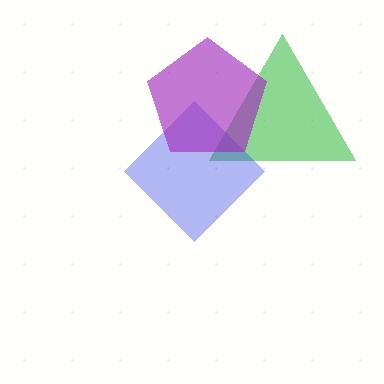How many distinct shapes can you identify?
There are 3 distinct shapes: a green triangle, a blue diamond, a purple pentagon.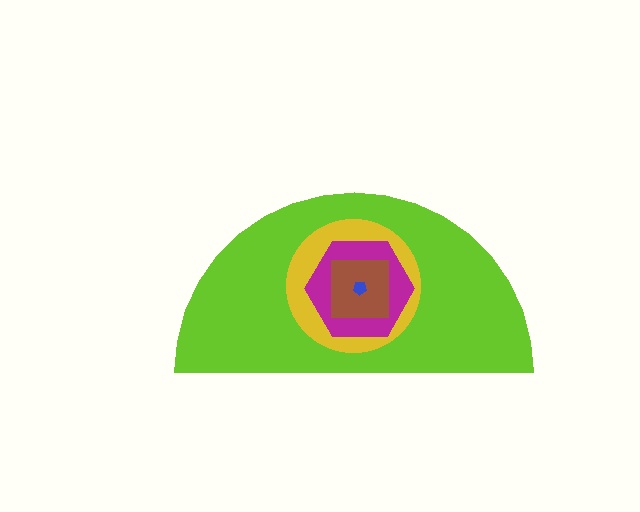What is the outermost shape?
The lime semicircle.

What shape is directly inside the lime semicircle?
The yellow circle.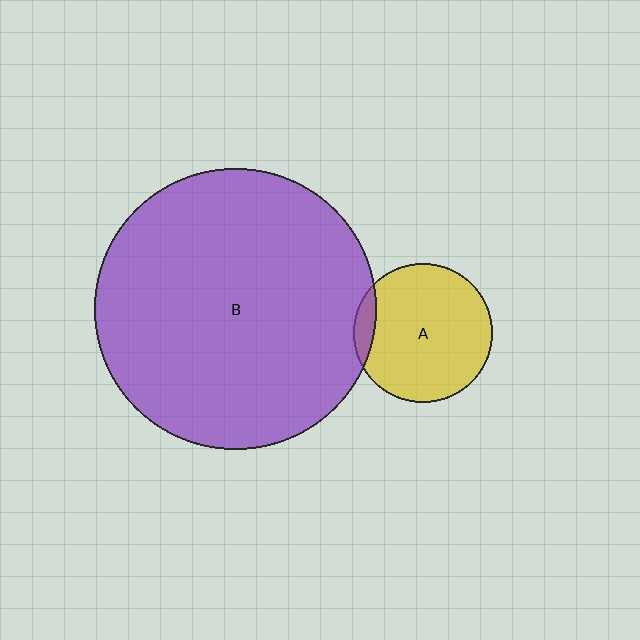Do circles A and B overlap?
Yes.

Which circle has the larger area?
Circle B (purple).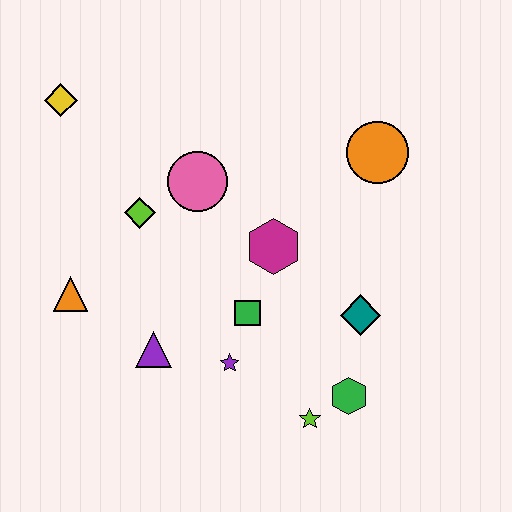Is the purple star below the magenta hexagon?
Yes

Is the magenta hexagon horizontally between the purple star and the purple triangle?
No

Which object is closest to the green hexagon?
The lime star is closest to the green hexagon.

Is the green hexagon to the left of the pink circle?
No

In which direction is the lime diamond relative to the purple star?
The lime diamond is above the purple star.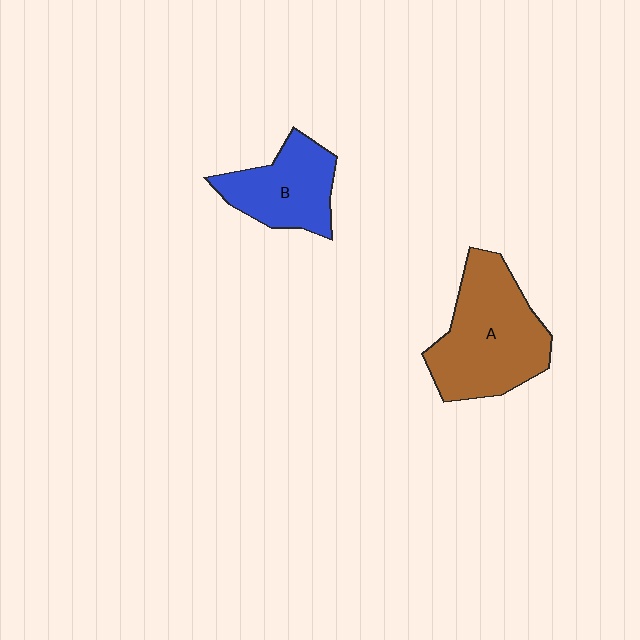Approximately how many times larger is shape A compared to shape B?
Approximately 1.5 times.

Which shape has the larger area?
Shape A (brown).